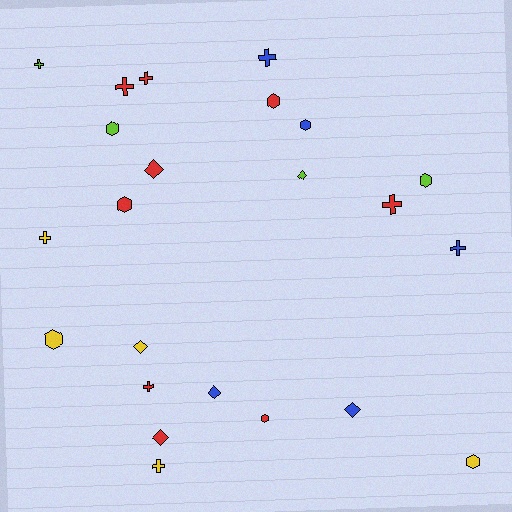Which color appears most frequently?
Red, with 9 objects.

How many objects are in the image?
There are 23 objects.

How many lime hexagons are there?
There are 2 lime hexagons.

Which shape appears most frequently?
Cross, with 9 objects.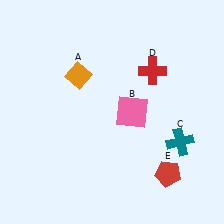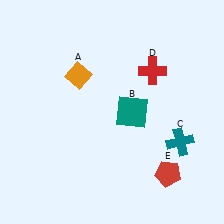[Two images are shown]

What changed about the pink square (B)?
In Image 1, B is pink. In Image 2, it changed to teal.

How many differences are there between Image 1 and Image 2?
There is 1 difference between the two images.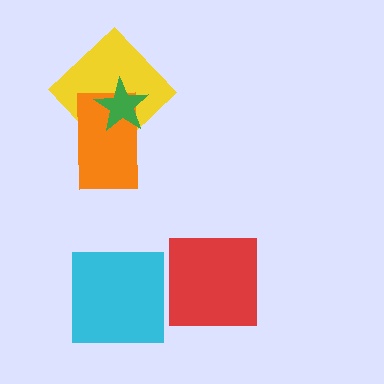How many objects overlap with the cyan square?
0 objects overlap with the cyan square.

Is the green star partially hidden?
No, no other shape covers it.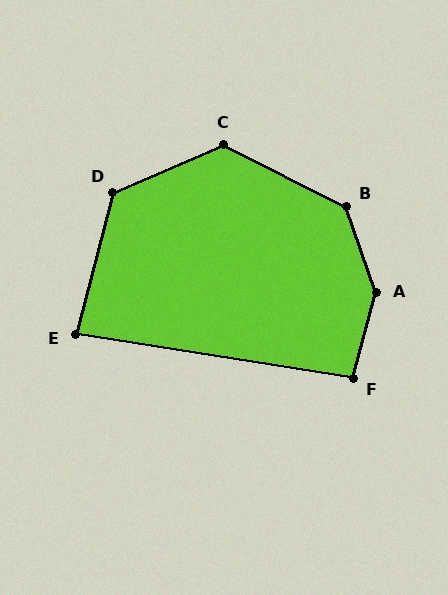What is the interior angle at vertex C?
Approximately 130 degrees (obtuse).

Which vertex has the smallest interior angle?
E, at approximately 84 degrees.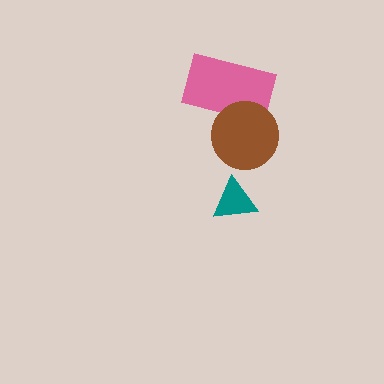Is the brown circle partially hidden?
No, no other shape covers it.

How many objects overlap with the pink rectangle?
1 object overlaps with the pink rectangle.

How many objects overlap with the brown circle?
1 object overlaps with the brown circle.